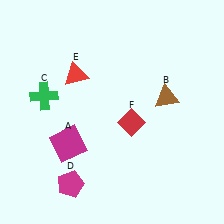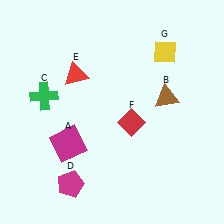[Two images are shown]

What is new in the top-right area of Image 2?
A yellow diamond (G) was added in the top-right area of Image 2.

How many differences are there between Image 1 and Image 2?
There is 1 difference between the two images.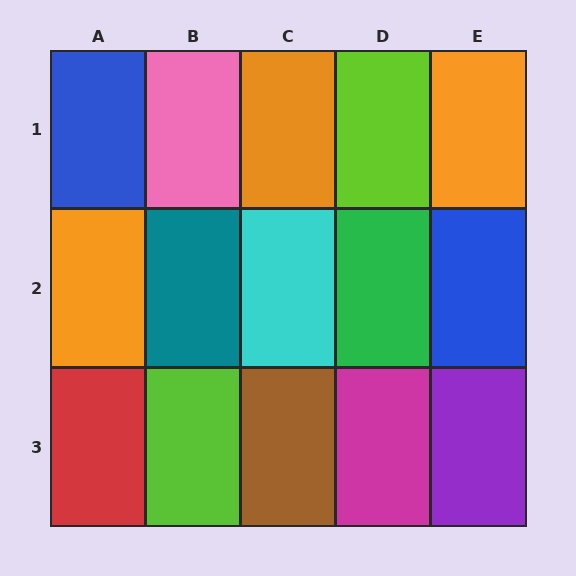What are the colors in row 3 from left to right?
Red, lime, brown, magenta, purple.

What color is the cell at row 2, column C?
Cyan.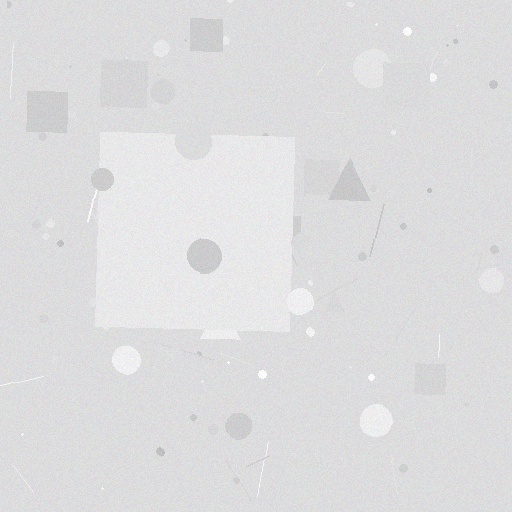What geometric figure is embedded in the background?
A square is embedded in the background.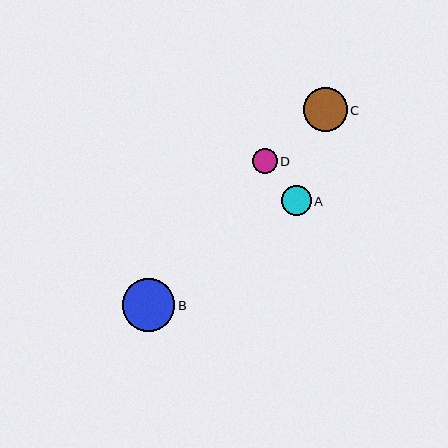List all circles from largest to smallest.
From largest to smallest: B, C, A, D.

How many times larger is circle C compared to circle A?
Circle C is approximately 1.5 times the size of circle A.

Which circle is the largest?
Circle B is the largest with a size of approximately 53 pixels.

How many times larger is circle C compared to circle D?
Circle C is approximately 1.8 times the size of circle D.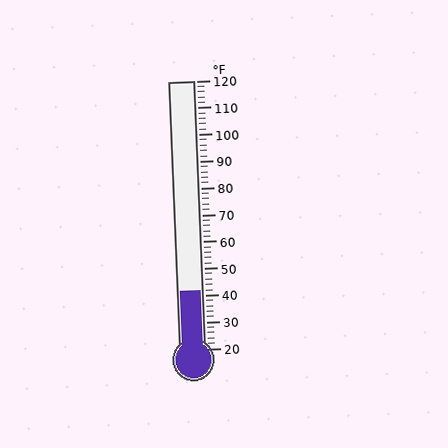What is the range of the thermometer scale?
The thermometer scale ranges from 20°F to 120°F.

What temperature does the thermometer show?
The thermometer shows approximately 42°F.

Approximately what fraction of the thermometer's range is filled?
The thermometer is filled to approximately 20% of its range.